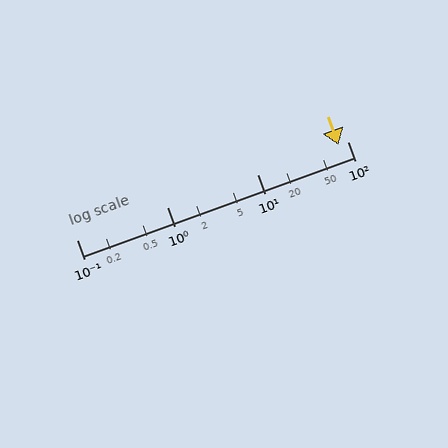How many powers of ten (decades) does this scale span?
The scale spans 3 decades, from 0.1 to 100.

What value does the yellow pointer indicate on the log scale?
The pointer indicates approximately 79.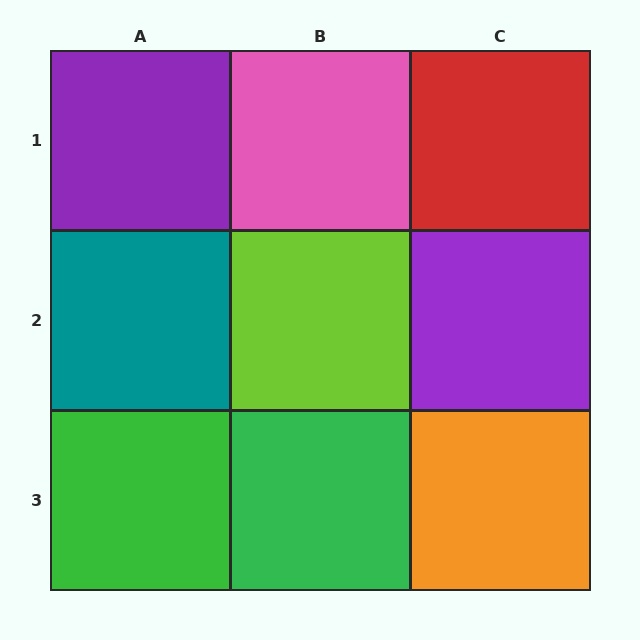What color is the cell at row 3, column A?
Green.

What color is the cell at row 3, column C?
Orange.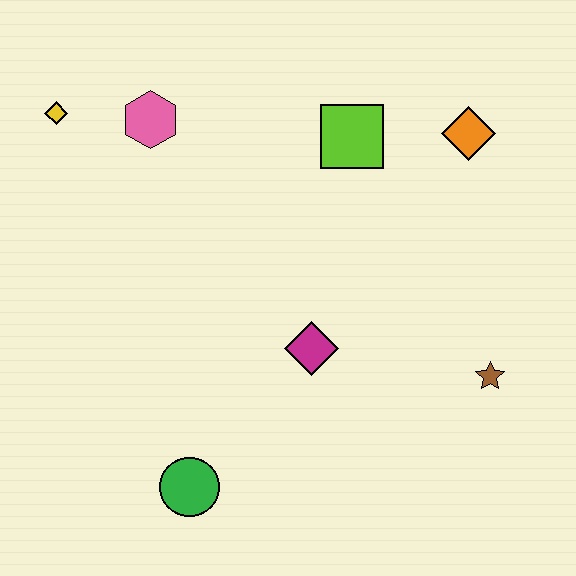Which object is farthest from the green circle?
The orange diamond is farthest from the green circle.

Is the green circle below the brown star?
Yes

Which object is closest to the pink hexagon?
The yellow diamond is closest to the pink hexagon.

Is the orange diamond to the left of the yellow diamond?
No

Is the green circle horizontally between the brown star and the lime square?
No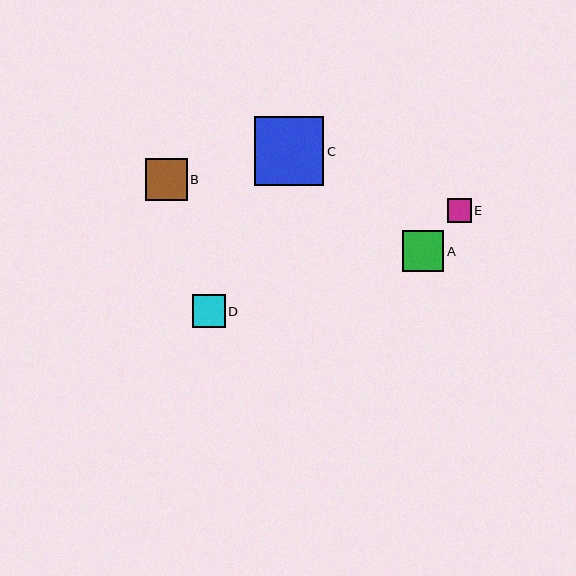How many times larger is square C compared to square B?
Square C is approximately 1.6 times the size of square B.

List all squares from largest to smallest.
From largest to smallest: C, B, A, D, E.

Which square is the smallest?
Square E is the smallest with a size of approximately 24 pixels.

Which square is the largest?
Square C is the largest with a size of approximately 69 pixels.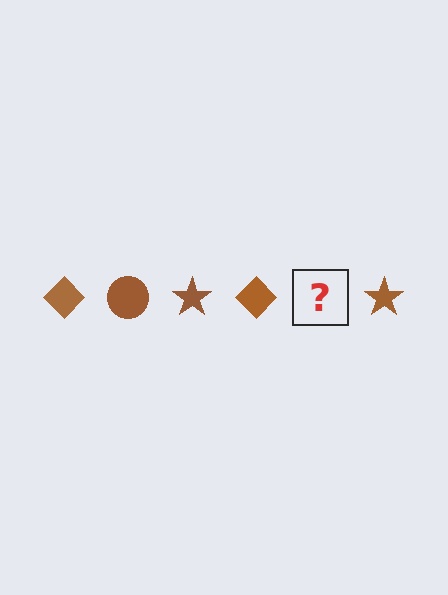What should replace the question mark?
The question mark should be replaced with a brown circle.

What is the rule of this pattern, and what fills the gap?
The rule is that the pattern cycles through diamond, circle, star shapes in brown. The gap should be filled with a brown circle.